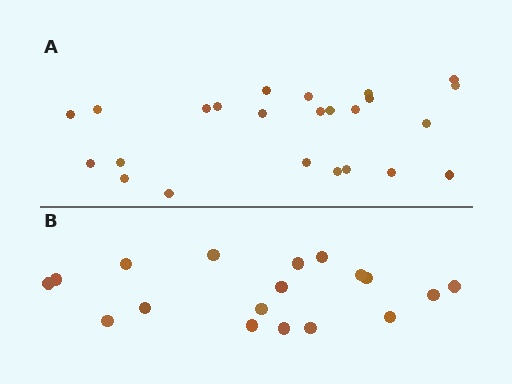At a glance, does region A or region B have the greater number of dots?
Region A (the top region) has more dots.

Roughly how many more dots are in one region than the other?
Region A has about 6 more dots than region B.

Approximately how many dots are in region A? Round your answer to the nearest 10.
About 20 dots. (The exact count is 24, which rounds to 20.)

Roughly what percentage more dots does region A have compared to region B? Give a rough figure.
About 35% more.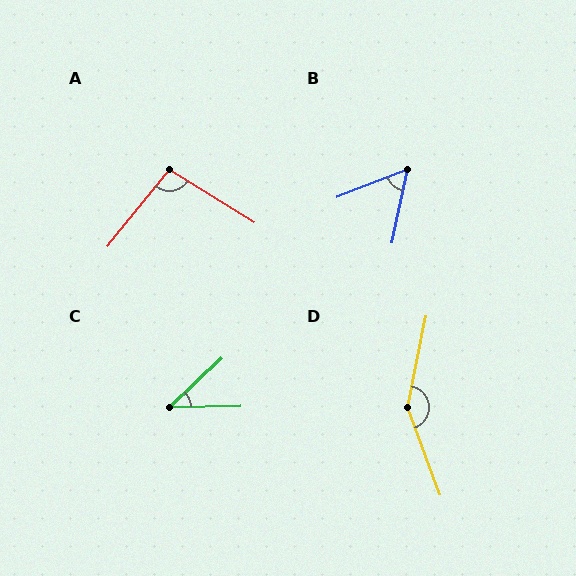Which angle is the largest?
D, at approximately 148 degrees.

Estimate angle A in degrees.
Approximately 97 degrees.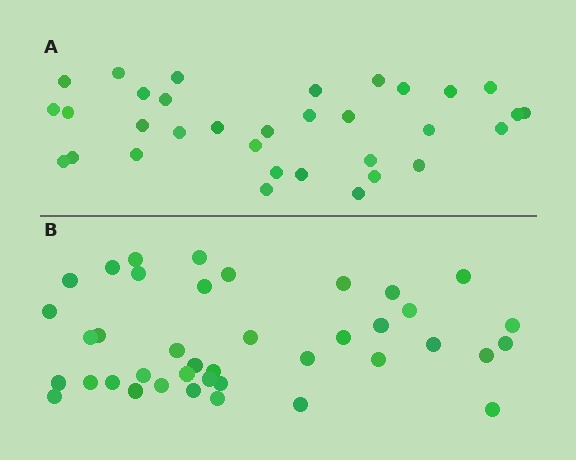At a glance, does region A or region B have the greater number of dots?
Region B (the bottom region) has more dots.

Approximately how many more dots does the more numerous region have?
Region B has roughly 8 or so more dots than region A.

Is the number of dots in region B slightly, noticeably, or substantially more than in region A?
Region B has only slightly more — the two regions are fairly close. The ratio is roughly 1.2 to 1.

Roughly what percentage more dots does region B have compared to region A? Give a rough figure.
About 20% more.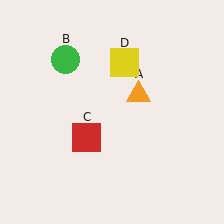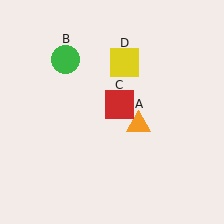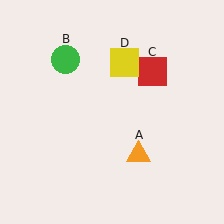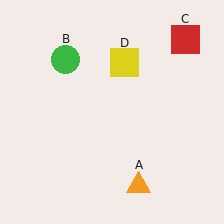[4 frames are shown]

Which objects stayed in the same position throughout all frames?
Green circle (object B) and yellow square (object D) remained stationary.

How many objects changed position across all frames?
2 objects changed position: orange triangle (object A), red square (object C).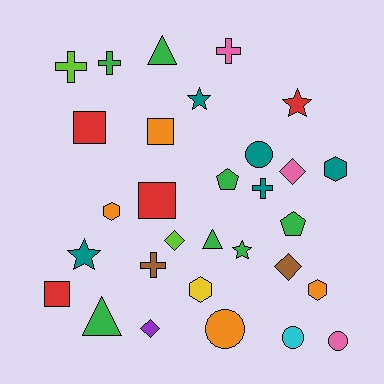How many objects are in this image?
There are 30 objects.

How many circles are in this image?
There are 4 circles.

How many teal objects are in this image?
There are 5 teal objects.